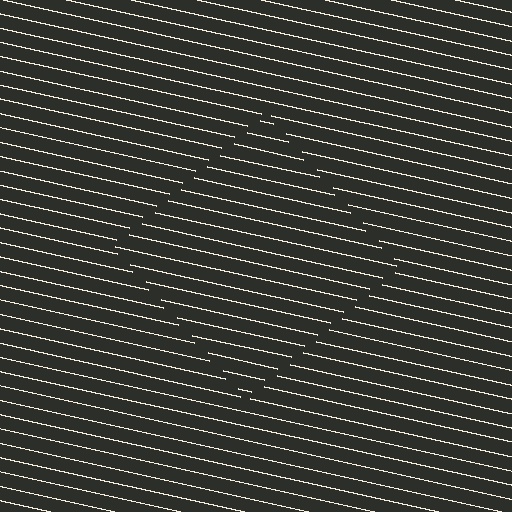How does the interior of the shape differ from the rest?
The interior of the shape contains the same grating, shifted by half a period — the contour is defined by the phase discontinuity where line-ends from the inner and outer gratings abut.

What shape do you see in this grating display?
An illusory square. The interior of the shape contains the same grating, shifted by half a period — the contour is defined by the phase discontinuity where line-ends from the inner and outer gratings abut.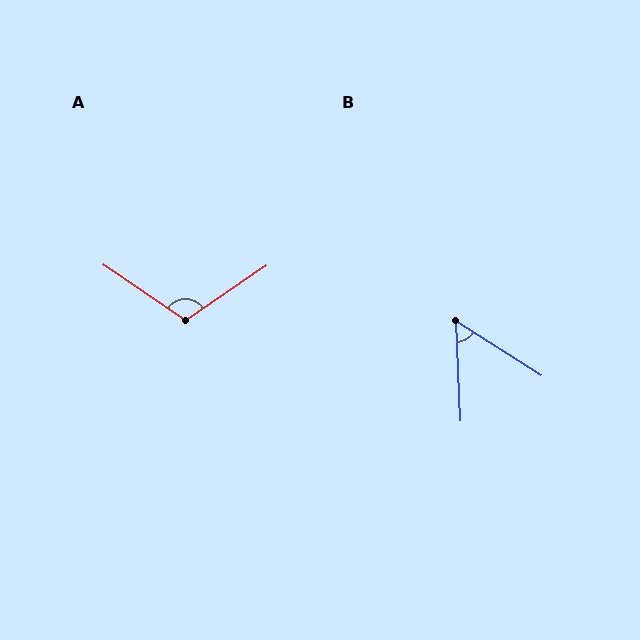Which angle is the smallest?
B, at approximately 55 degrees.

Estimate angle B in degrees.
Approximately 55 degrees.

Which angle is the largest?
A, at approximately 112 degrees.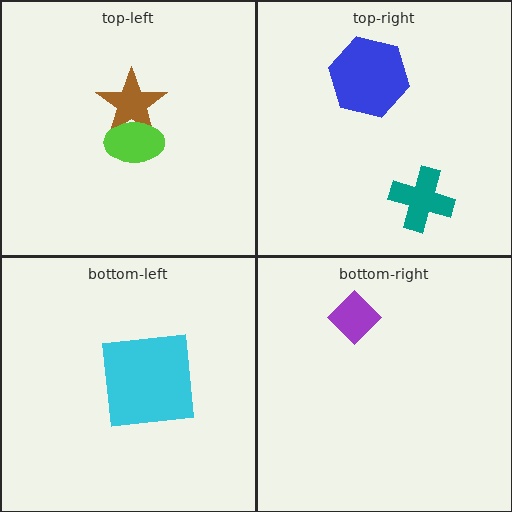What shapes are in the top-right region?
The blue hexagon, the teal cross.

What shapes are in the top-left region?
The brown star, the lime ellipse.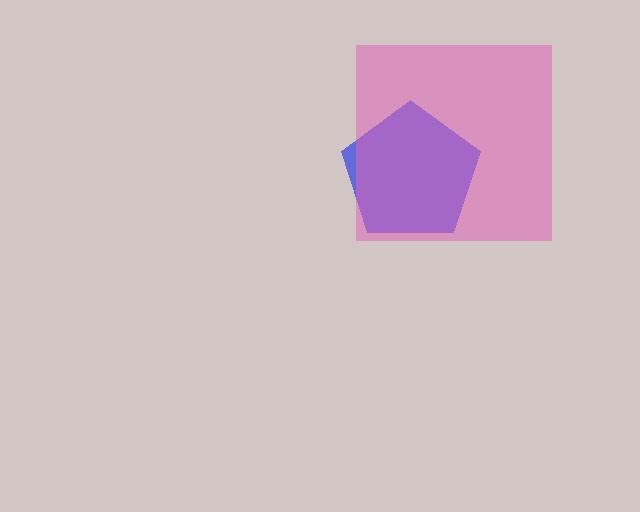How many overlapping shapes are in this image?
There are 2 overlapping shapes in the image.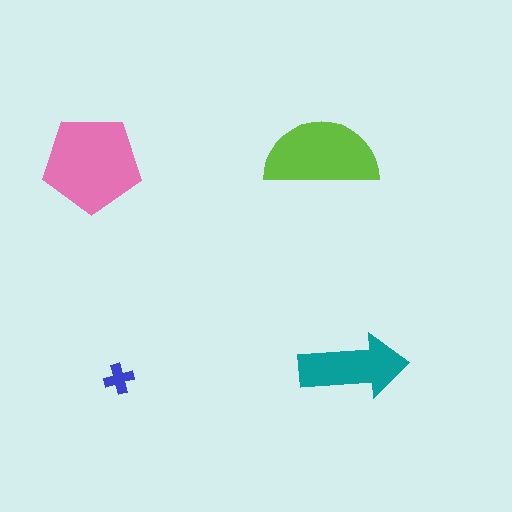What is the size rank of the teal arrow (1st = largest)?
3rd.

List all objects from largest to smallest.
The pink pentagon, the lime semicircle, the teal arrow, the blue cross.